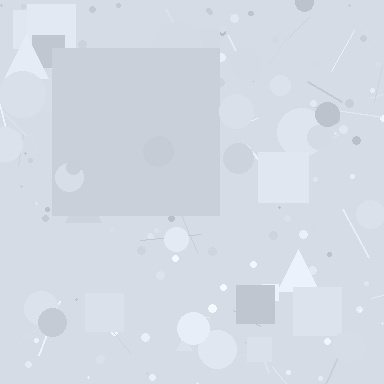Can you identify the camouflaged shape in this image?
The camouflaged shape is a square.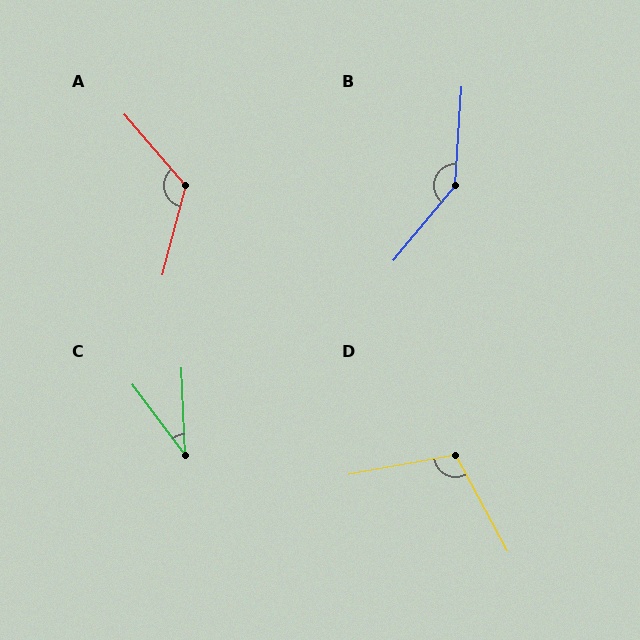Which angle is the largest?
B, at approximately 144 degrees.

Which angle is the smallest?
C, at approximately 35 degrees.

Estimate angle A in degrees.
Approximately 125 degrees.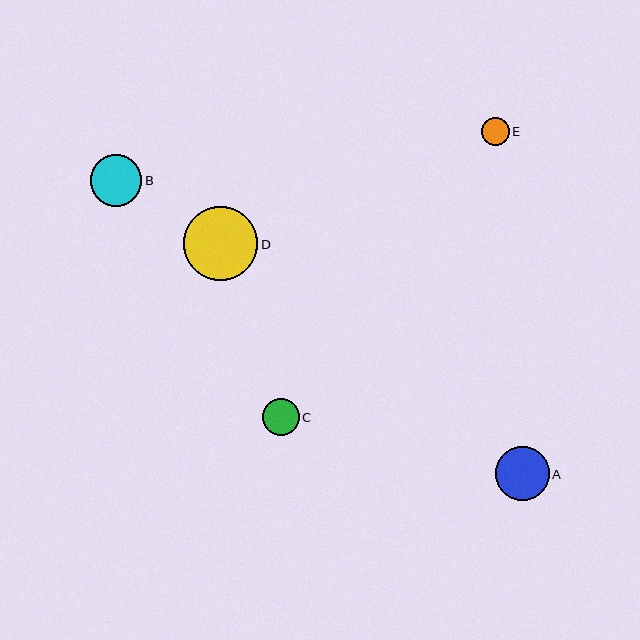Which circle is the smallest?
Circle E is the smallest with a size of approximately 27 pixels.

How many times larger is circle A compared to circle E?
Circle A is approximately 2.0 times the size of circle E.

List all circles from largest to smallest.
From largest to smallest: D, A, B, C, E.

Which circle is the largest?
Circle D is the largest with a size of approximately 74 pixels.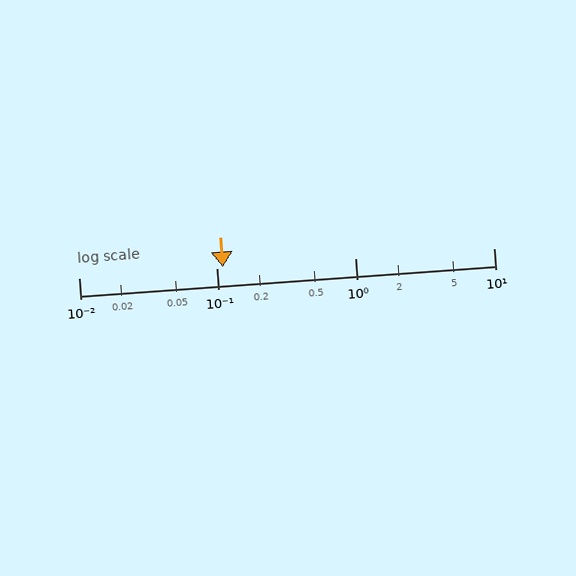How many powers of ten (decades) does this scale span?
The scale spans 3 decades, from 0.01 to 10.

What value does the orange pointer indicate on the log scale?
The pointer indicates approximately 0.11.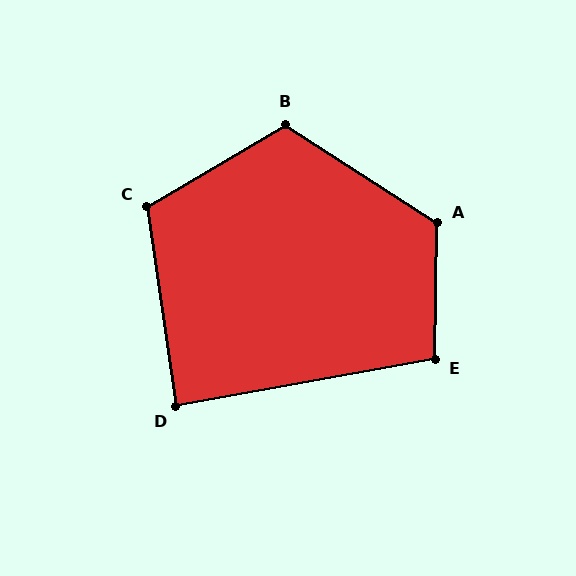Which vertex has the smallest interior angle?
D, at approximately 88 degrees.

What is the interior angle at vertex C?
Approximately 112 degrees (obtuse).